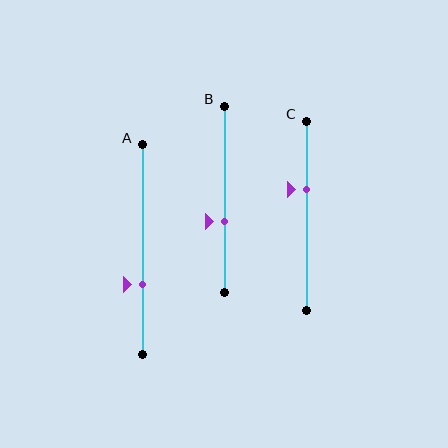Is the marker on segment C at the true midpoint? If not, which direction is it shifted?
No, the marker on segment C is shifted upward by about 14% of the segment length.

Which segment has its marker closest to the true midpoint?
Segment B has its marker closest to the true midpoint.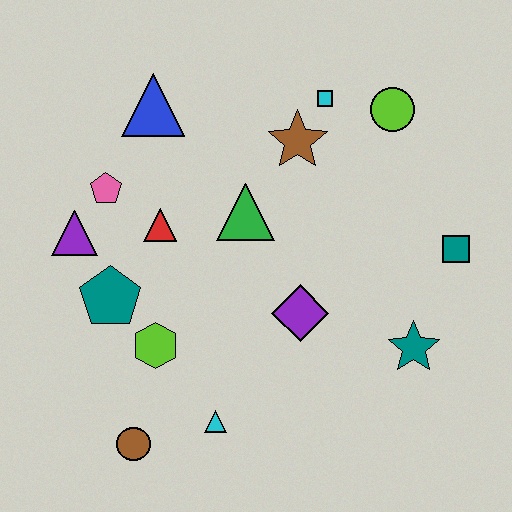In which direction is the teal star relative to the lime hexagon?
The teal star is to the right of the lime hexagon.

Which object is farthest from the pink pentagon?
The teal square is farthest from the pink pentagon.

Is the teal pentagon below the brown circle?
No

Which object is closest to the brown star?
The cyan square is closest to the brown star.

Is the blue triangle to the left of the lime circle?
Yes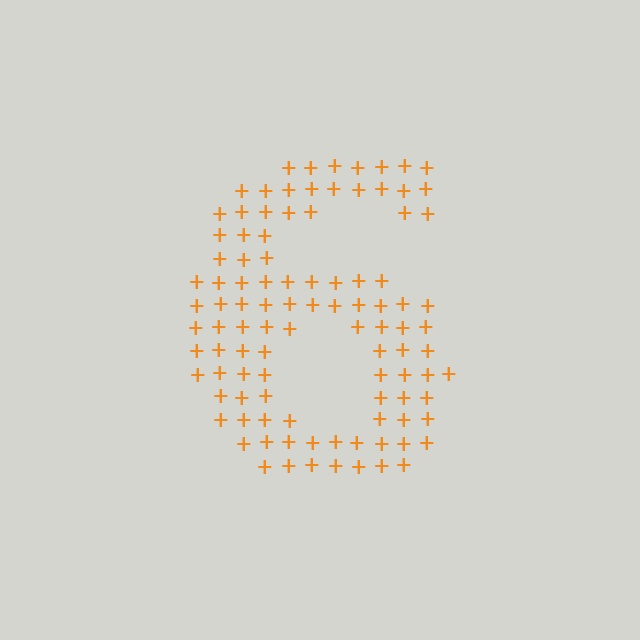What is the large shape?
The large shape is the digit 6.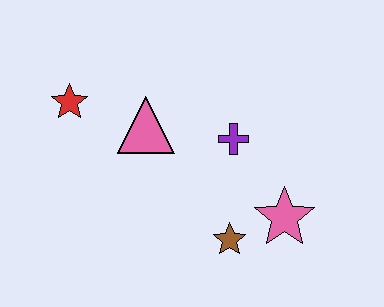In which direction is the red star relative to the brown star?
The red star is to the left of the brown star.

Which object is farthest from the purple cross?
The red star is farthest from the purple cross.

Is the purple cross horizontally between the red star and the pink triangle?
No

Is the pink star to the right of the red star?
Yes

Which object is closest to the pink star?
The brown star is closest to the pink star.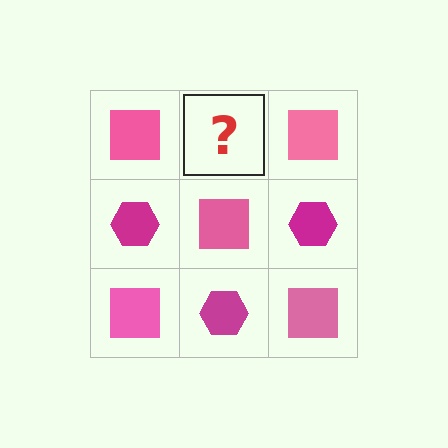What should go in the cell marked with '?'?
The missing cell should contain a magenta hexagon.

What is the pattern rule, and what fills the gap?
The rule is that it alternates pink square and magenta hexagon in a checkerboard pattern. The gap should be filled with a magenta hexagon.